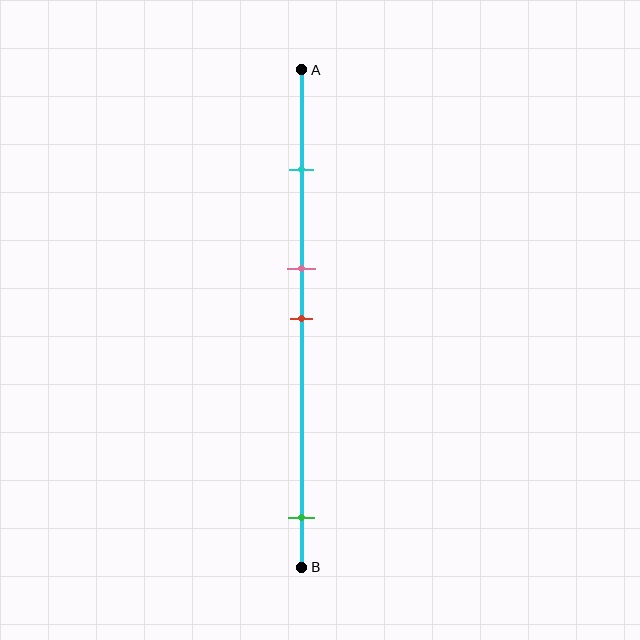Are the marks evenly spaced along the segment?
No, the marks are not evenly spaced.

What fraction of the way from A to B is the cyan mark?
The cyan mark is approximately 20% (0.2) of the way from A to B.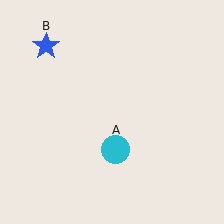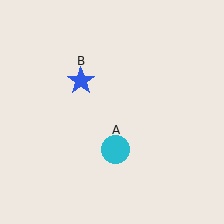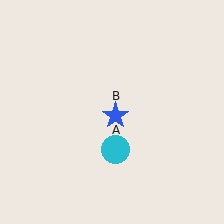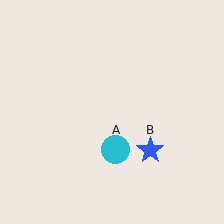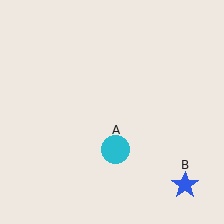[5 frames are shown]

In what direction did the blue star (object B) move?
The blue star (object B) moved down and to the right.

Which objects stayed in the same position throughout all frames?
Cyan circle (object A) remained stationary.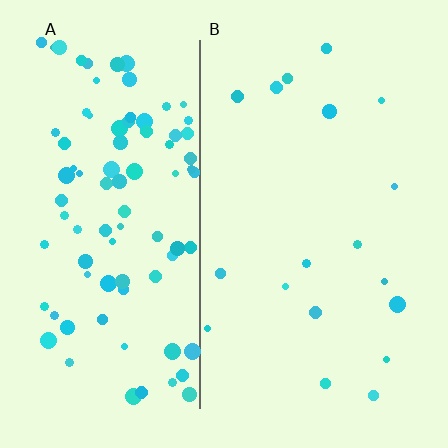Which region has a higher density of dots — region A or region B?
A (the left).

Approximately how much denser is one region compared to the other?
Approximately 5.0× — region A over region B.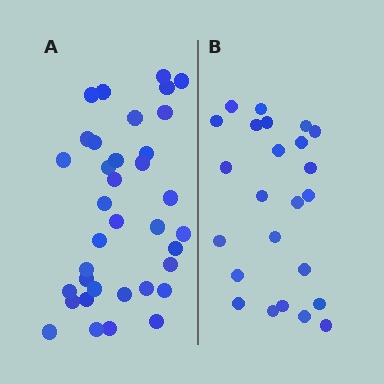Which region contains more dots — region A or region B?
Region A (the left region) has more dots.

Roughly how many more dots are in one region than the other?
Region A has roughly 12 or so more dots than region B.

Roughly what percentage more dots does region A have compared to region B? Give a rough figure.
About 50% more.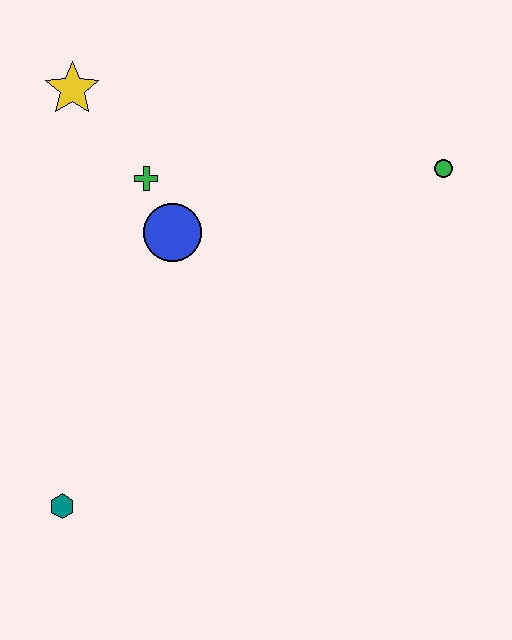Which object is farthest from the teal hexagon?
The green circle is farthest from the teal hexagon.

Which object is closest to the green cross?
The blue circle is closest to the green cross.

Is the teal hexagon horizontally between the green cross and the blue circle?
No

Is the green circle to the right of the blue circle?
Yes